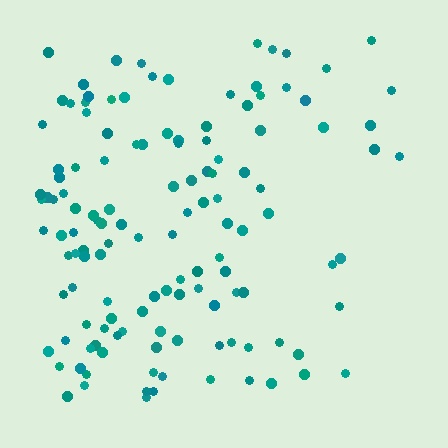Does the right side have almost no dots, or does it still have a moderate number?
Still a moderate number, just noticeably fewer than the left.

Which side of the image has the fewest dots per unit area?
The right.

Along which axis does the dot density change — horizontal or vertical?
Horizontal.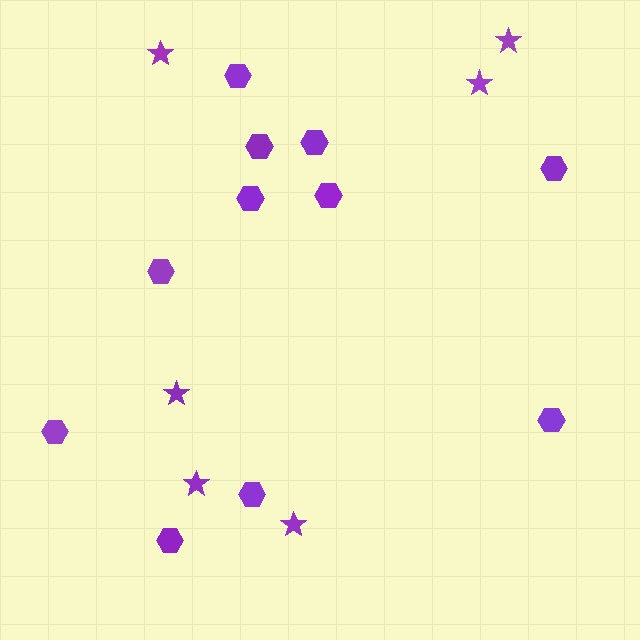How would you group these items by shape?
There are 2 groups: one group of hexagons (11) and one group of stars (6).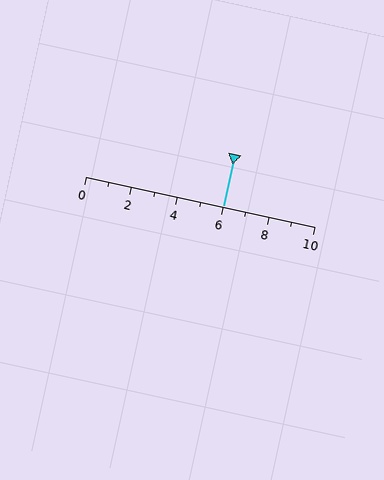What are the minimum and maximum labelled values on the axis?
The axis runs from 0 to 10.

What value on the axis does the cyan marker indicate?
The marker indicates approximately 6.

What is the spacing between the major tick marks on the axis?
The major ticks are spaced 2 apart.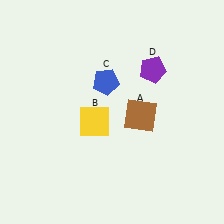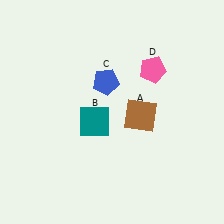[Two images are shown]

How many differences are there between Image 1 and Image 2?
There are 2 differences between the two images.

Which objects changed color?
B changed from yellow to teal. D changed from purple to pink.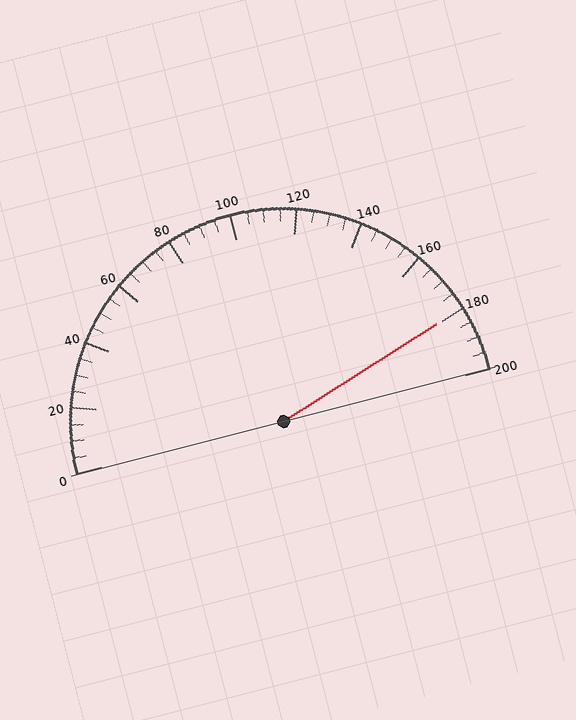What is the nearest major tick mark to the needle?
The nearest major tick mark is 180.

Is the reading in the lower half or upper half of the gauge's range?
The reading is in the upper half of the range (0 to 200).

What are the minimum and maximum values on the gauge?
The gauge ranges from 0 to 200.